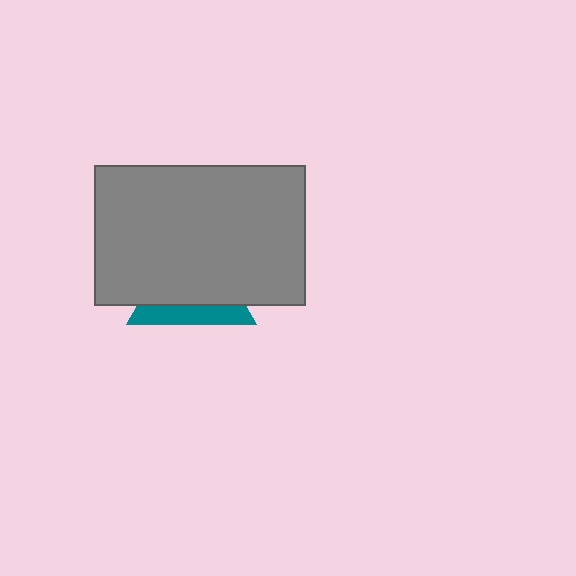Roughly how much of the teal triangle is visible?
A small part of it is visible (roughly 32%).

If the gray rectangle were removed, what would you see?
You would see the complete teal triangle.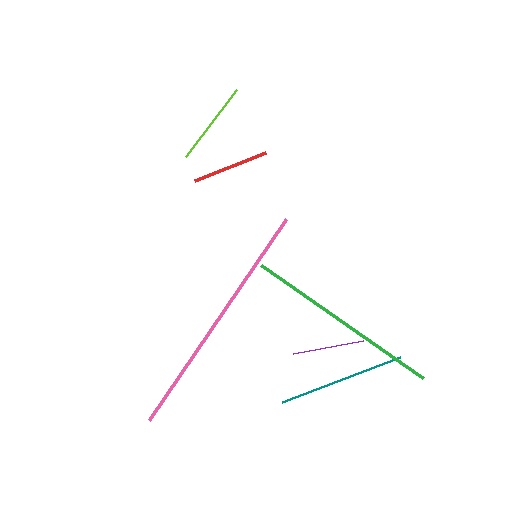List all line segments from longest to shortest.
From longest to shortest: pink, green, teal, lime, red, purple.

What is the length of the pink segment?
The pink segment is approximately 243 pixels long.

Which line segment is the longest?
The pink line is the longest at approximately 243 pixels.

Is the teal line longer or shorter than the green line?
The green line is longer than the teal line.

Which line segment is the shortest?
The purple line is the shortest at approximately 71 pixels.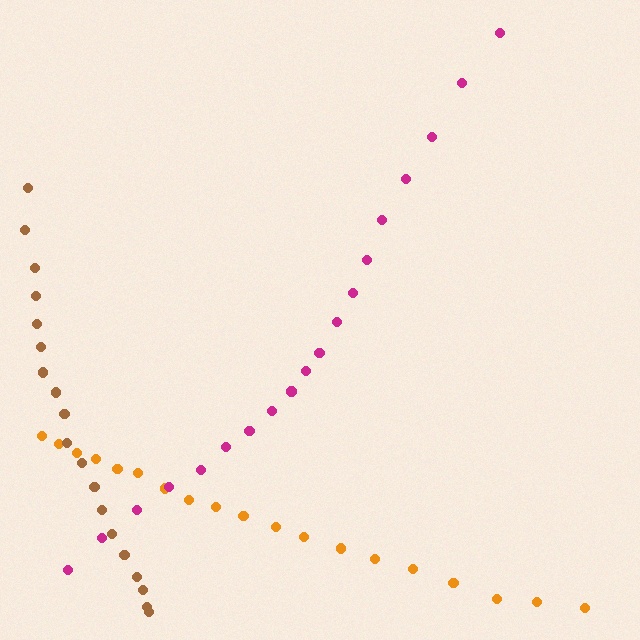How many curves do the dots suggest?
There are 3 distinct paths.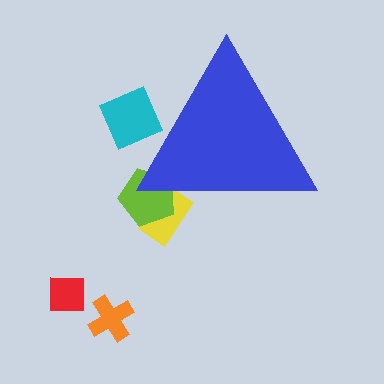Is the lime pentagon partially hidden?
Yes, the lime pentagon is partially hidden behind the blue triangle.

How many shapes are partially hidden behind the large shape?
3 shapes are partially hidden.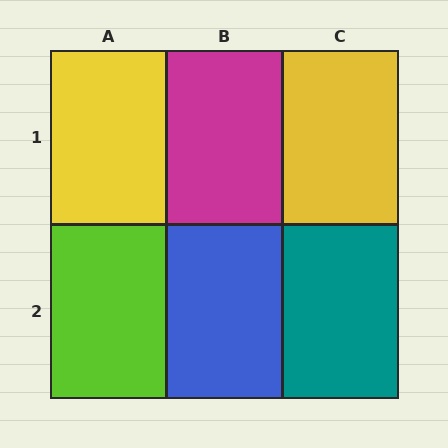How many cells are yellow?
2 cells are yellow.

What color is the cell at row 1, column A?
Yellow.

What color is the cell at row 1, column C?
Yellow.